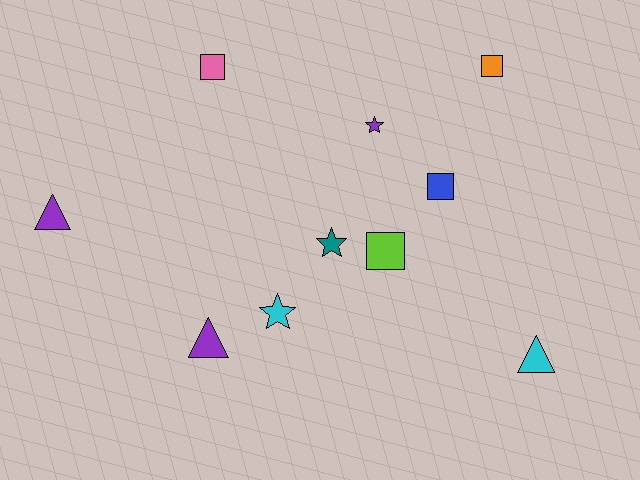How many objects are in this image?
There are 10 objects.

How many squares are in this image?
There are 4 squares.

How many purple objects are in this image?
There are 3 purple objects.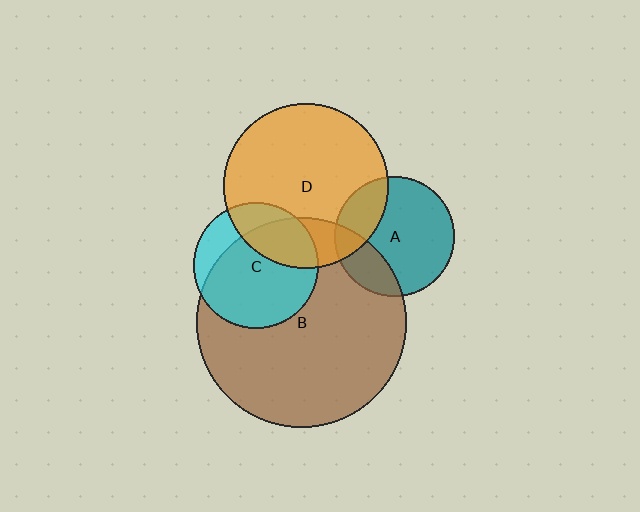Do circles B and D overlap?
Yes.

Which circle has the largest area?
Circle B (brown).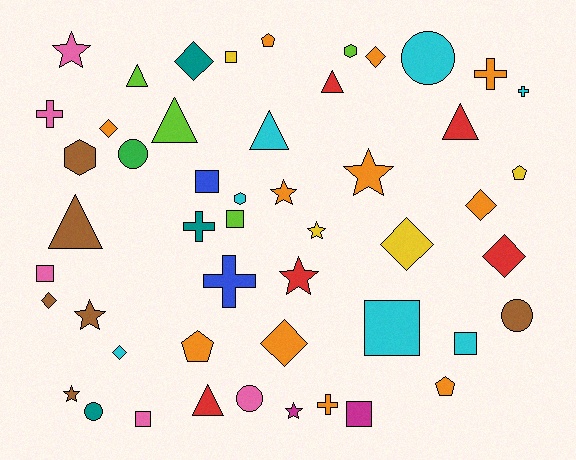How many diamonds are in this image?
There are 9 diamonds.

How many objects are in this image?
There are 50 objects.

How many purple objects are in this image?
There are no purple objects.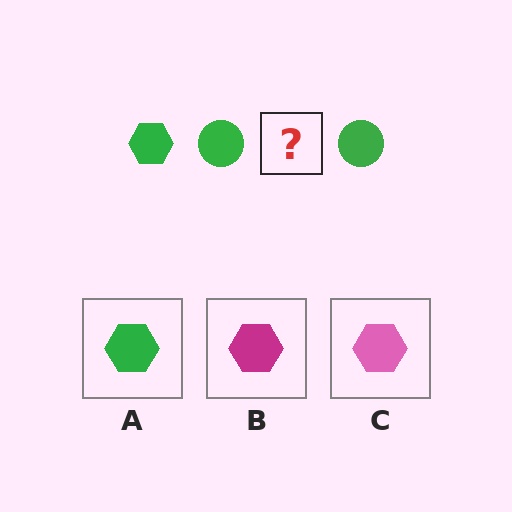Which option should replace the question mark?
Option A.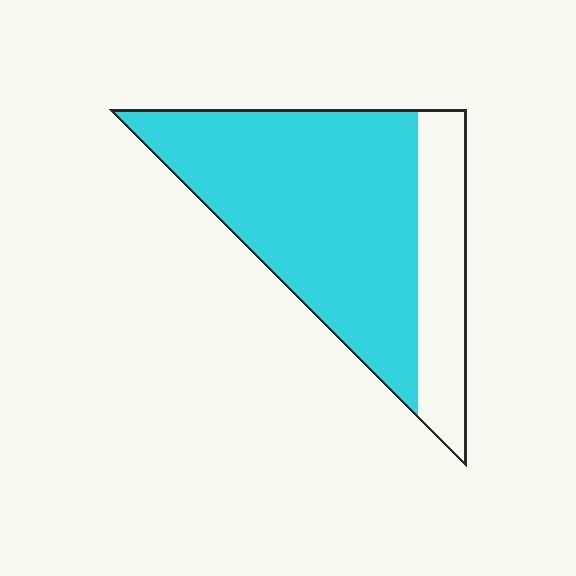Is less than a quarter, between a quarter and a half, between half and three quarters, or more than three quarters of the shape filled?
Between half and three quarters.